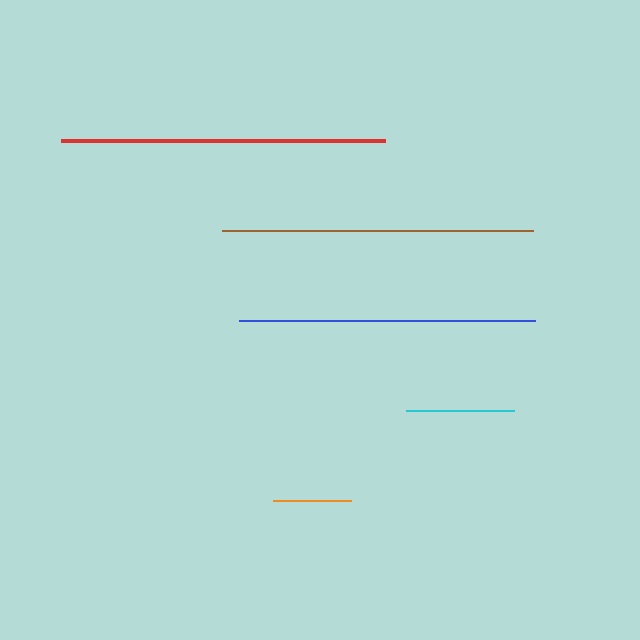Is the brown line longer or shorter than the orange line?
The brown line is longer than the orange line.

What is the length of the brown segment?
The brown segment is approximately 310 pixels long.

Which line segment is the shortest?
The orange line is the shortest at approximately 77 pixels.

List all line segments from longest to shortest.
From longest to shortest: red, brown, blue, cyan, orange.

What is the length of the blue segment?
The blue segment is approximately 296 pixels long.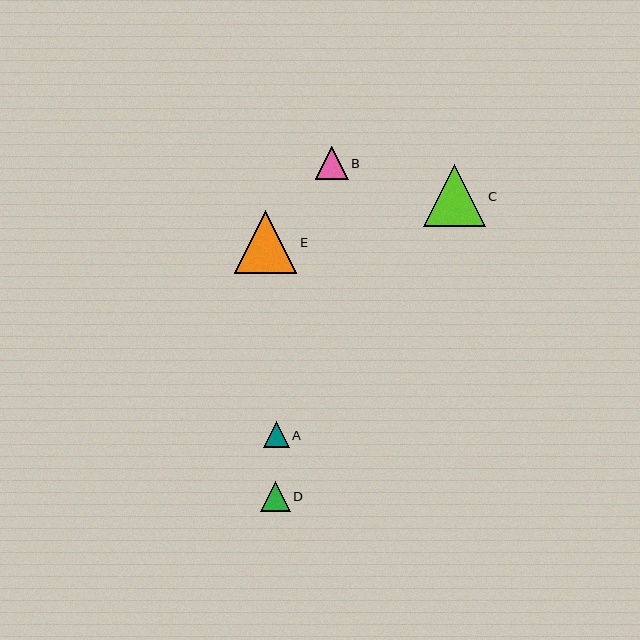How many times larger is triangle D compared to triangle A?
Triangle D is approximately 1.2 times the size of triangle A.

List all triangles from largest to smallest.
From largest to smallest: E, C, B, D, A.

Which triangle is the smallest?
Triangle A is the smallest with a size of approximately 25 pixels.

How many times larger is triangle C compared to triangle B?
Triangle C is approximately 1.9 times the size of triangle B.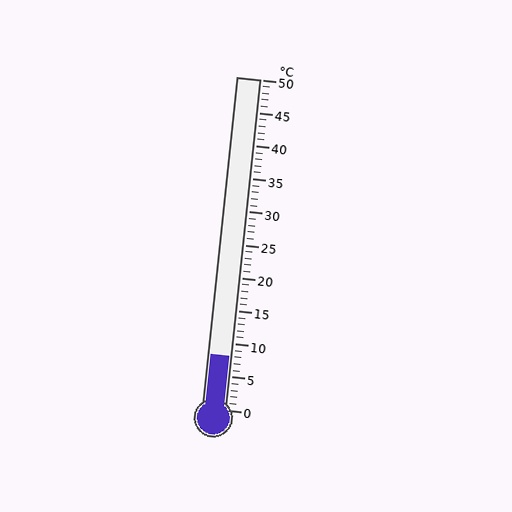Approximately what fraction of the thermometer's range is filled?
The thermometer is filled to approximately 15% of its range.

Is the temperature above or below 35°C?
The temperature is below 35°C.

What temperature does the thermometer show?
The thermometer shows approximately 8°C.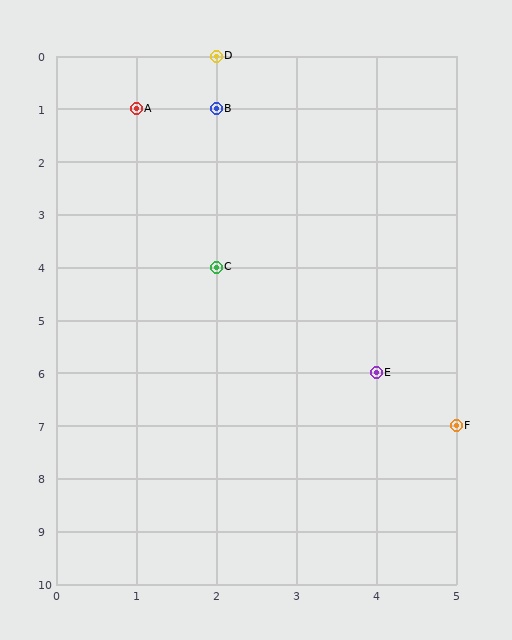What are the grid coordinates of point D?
Point D is at grid coordinates (2, 0).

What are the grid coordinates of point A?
Point A is at grid coordinates (1, 1).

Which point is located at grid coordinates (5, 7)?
Point F is at (5, 7).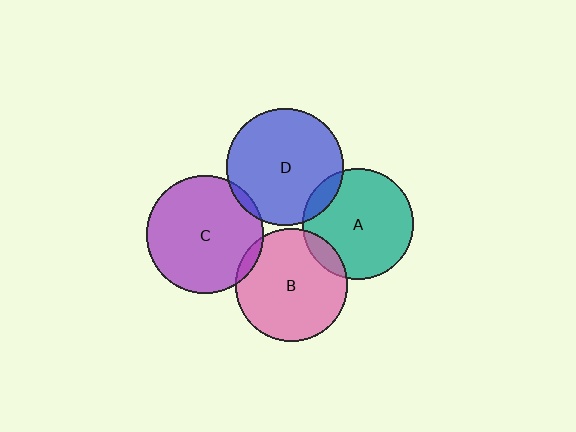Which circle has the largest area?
Circle C (purple).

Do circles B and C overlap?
Yes.